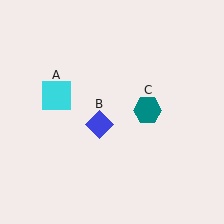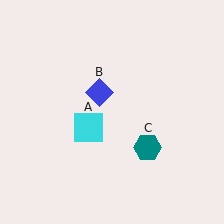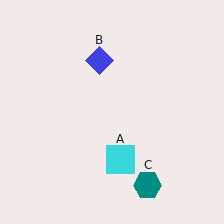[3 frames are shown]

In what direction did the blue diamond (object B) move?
The blue diamond (object B) moved up.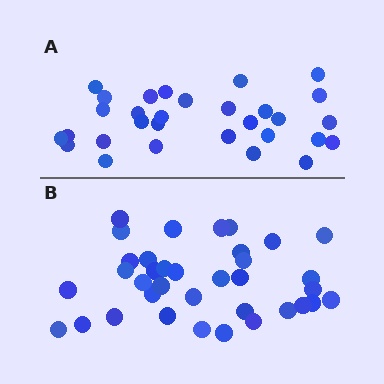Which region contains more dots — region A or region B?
Region B (the bottom region) has more dots.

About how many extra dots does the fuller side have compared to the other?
Region B has about 6 more dots than region A.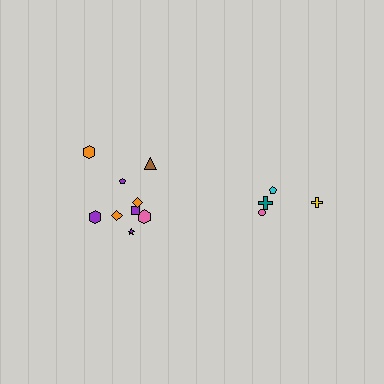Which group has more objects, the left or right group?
The left group.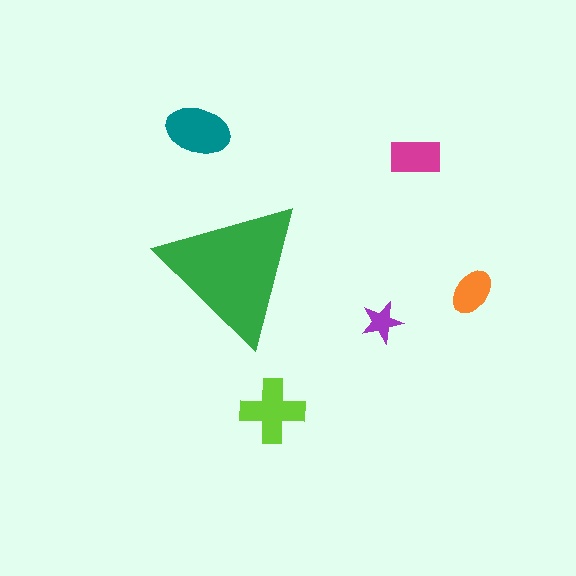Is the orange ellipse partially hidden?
No, the orange ellipse is fully visible.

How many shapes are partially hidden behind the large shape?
0 shapes are partially hidden.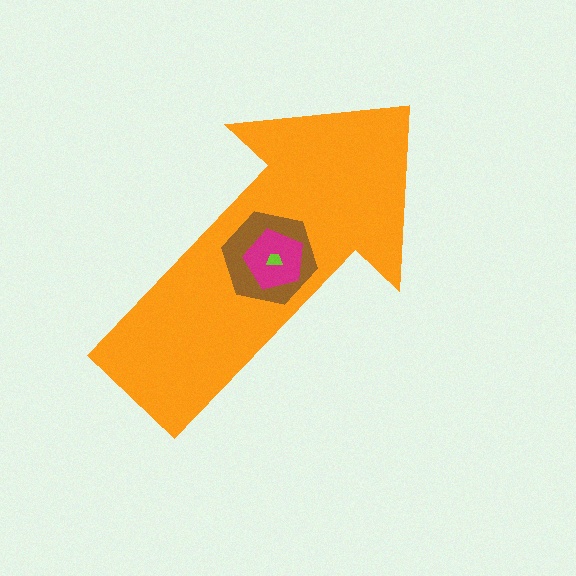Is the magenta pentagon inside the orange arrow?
Yes.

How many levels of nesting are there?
4.